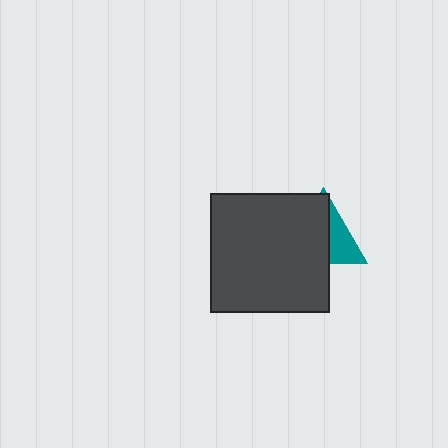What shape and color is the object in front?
The object in front is a dark gray square.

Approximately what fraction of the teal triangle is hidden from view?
Roughly 61% of the teal triangle is hidden behind the dark gray square.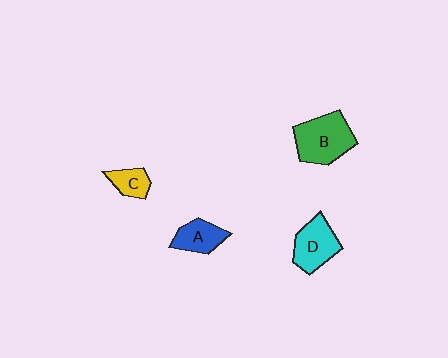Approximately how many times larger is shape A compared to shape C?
Approximately 1.4 times.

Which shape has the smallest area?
Shape C (yellow).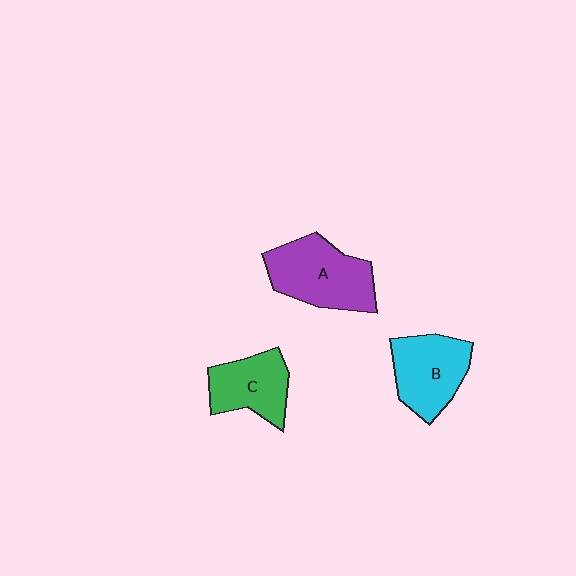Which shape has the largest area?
Shape A (purple).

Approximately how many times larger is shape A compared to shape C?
Approximately 1.3 times.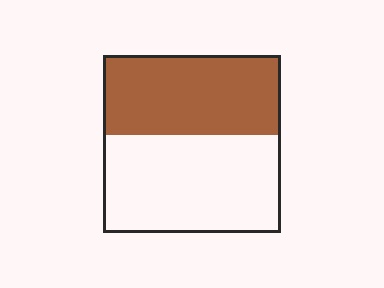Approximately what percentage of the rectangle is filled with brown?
Approximately 45%.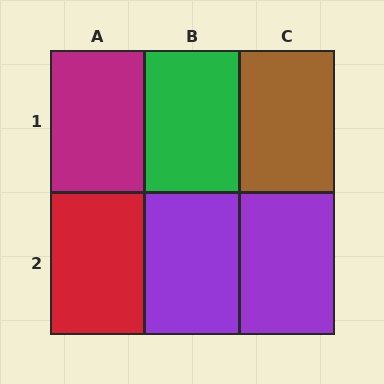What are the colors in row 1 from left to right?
Magenta, green, brown.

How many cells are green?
1 cell is green.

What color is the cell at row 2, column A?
Red.